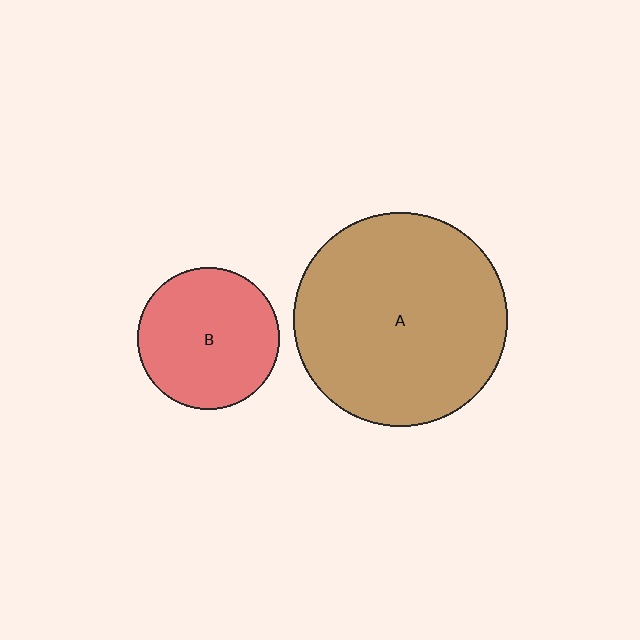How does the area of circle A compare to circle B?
Approximately 2.3 times.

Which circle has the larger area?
Circle A (brown).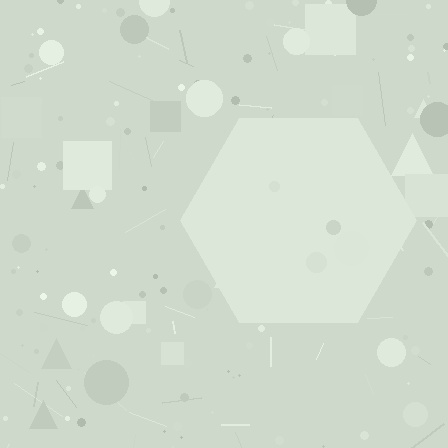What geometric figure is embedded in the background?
A hexagon is embedded in the background.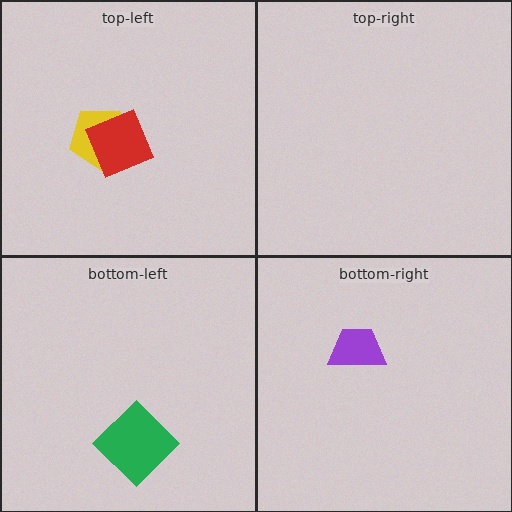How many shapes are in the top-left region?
2.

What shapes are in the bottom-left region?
The green diamond.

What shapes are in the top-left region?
The yellow pentagon, the red square.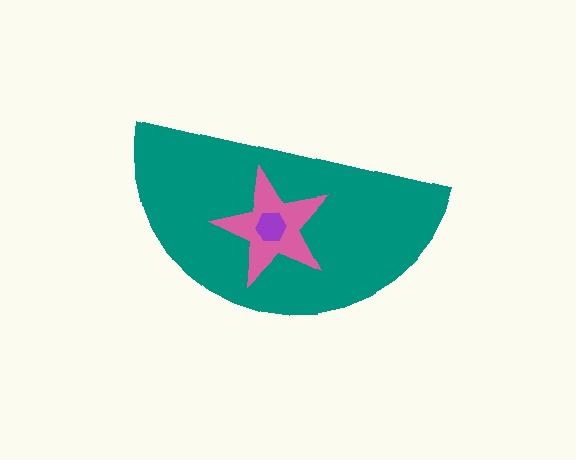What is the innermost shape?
The purple hexagon.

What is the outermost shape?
The teal semicircle.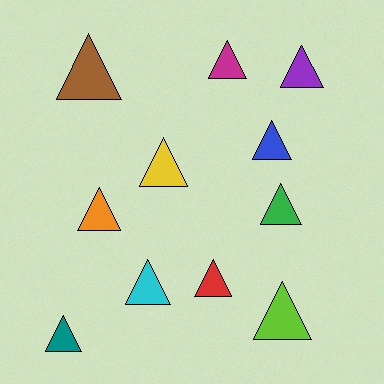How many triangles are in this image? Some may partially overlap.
There are 11 triangles.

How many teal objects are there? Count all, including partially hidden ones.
There is 1 teal object.